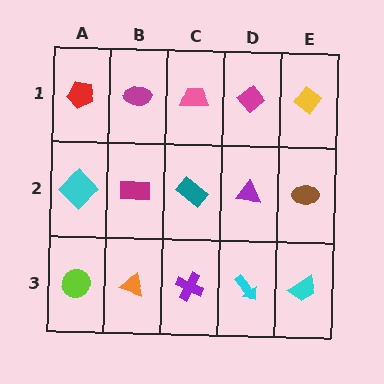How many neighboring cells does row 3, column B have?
3.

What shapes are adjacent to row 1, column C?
A teal rectangle (row 2, column C), a magenta ellipse (row 1, column B), a magenta diamond (row 1, column D).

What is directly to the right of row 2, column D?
A brown ellipse.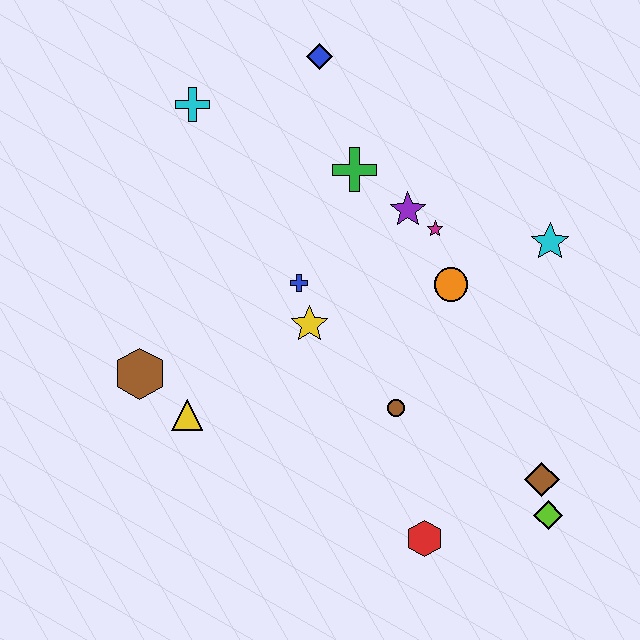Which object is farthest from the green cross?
The lime diamond is farthest from the green cross.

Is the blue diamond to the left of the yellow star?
No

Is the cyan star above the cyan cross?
No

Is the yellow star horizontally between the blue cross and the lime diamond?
Yes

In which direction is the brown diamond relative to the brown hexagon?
The brown diamond is to the right of the brown hexagon.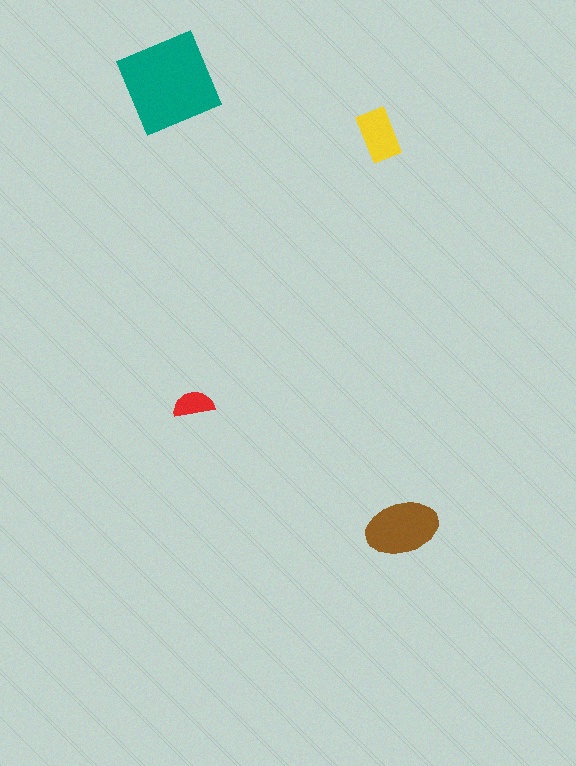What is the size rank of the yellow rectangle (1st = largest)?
3rd.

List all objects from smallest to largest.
The red semicircle, the yellow rectangle, the brown ellipse, the teal diamond.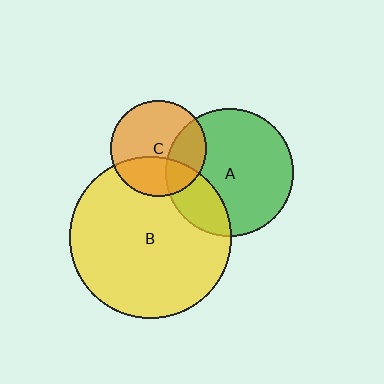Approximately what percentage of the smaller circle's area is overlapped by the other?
Approximately 30%.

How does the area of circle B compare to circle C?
Approximately 2.9 times.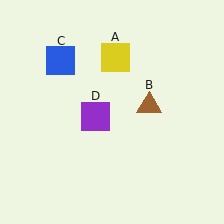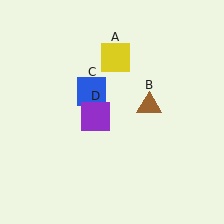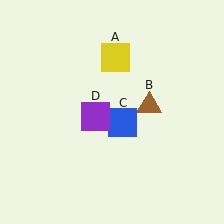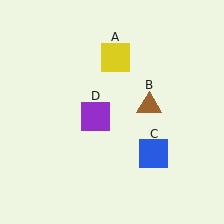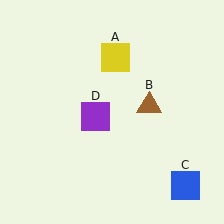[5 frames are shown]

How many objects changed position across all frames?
1 object changed position: blue square (object C).